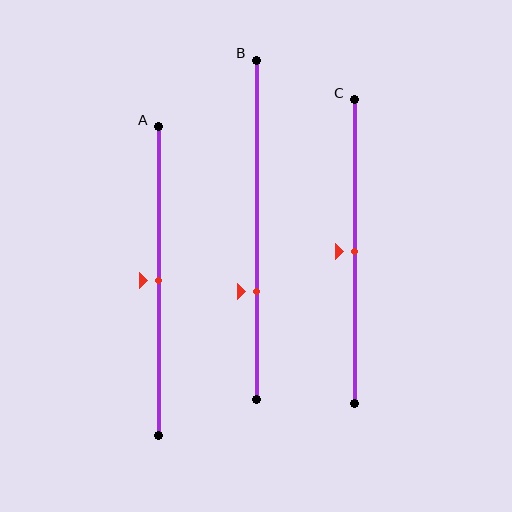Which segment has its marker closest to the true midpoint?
Segment A has its marker closest to the true midpoint.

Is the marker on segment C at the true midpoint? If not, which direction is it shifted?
Yes, the marker on segment C is at the true midpoint.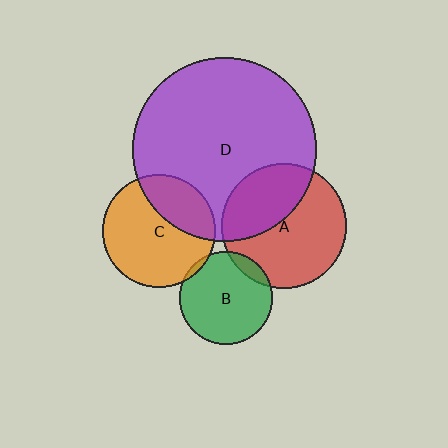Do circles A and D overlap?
Yes.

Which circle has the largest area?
Circle D (purple).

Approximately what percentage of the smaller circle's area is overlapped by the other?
Approximately 40%.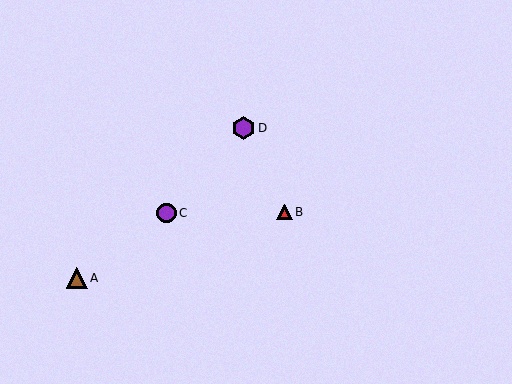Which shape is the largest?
The purple hexagon (labeled D) is the largest.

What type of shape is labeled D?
Shape D is a purple hexagon.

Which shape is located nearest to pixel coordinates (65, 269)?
The brown triangle (labeled A) at (77, 278) is nearest to that location.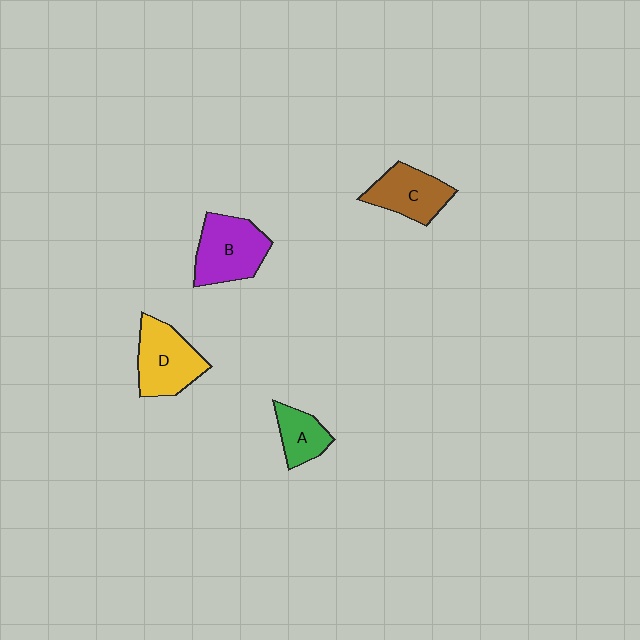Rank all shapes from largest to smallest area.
From largest to smallest: B (purple), D (yellow), C (brown), A (green).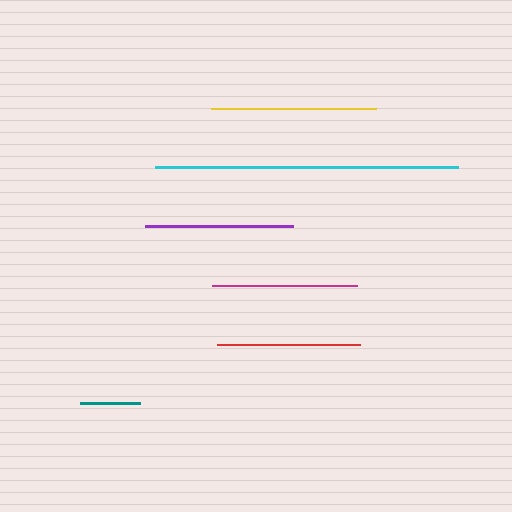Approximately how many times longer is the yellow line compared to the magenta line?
The yellow line is approximately 1.1 times the length of the magenta line.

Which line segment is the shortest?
The teal line is the shortest at approximately 60 pixels.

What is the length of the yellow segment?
The yellow segment is approximately 165 pixels long.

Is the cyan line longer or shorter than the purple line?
The cyan line is longer than the purple line.